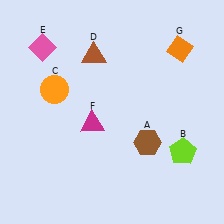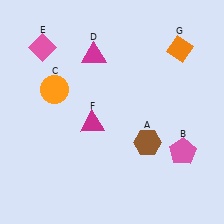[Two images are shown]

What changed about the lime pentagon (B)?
In Image 1, B is lime. In Image 2, it changed to pink.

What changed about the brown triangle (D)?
In Image 1, D is brown. In Image 2, it changed to magenta.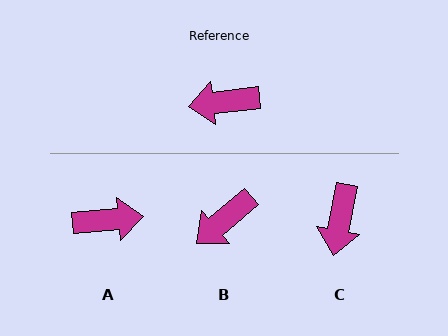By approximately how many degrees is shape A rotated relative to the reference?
Approximately 178 degrees counter-clockwise.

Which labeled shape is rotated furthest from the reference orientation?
A, about 178 degrees away.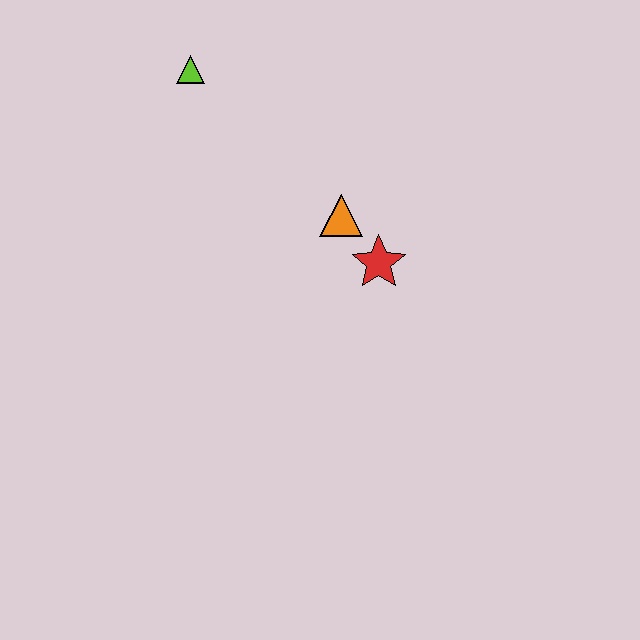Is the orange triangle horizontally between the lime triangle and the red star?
Yes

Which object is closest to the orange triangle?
The red star is closest to the orange triangle.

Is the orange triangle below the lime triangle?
Yes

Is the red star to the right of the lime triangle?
Yes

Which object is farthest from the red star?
The lime triangle is farthest from the red star.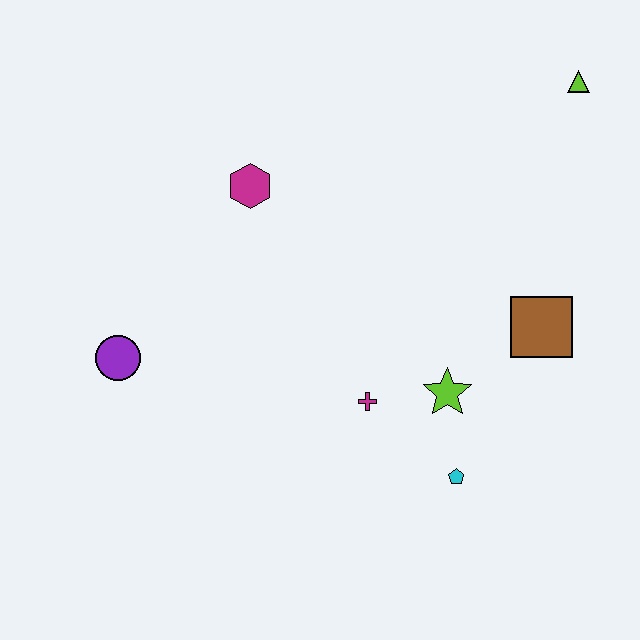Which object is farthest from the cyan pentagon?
The lime triangle is farthest from the cyan pentagon.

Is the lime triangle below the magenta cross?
No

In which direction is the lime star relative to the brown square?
The lime star is to the left of the brown square.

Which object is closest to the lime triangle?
The brown square is closest to the lime triangle.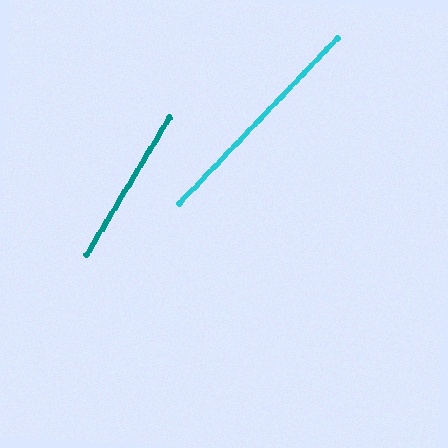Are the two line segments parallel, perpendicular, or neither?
Neither parallel nor perpendicular — they differ by about 13°.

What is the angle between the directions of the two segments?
Approximately 13 degrees.